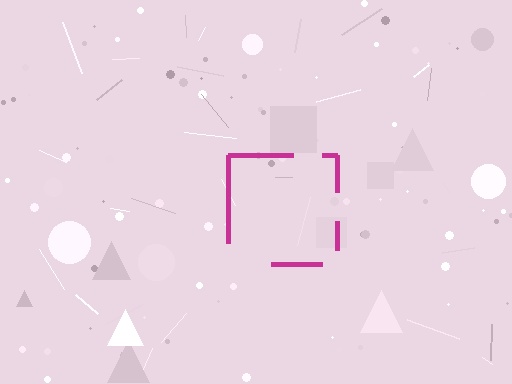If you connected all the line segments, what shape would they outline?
They would outline a square.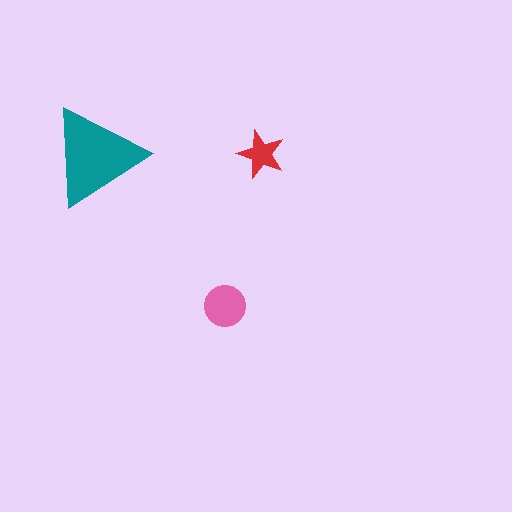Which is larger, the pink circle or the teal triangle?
The teal triangle.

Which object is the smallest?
The red star.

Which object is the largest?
The teal triangle.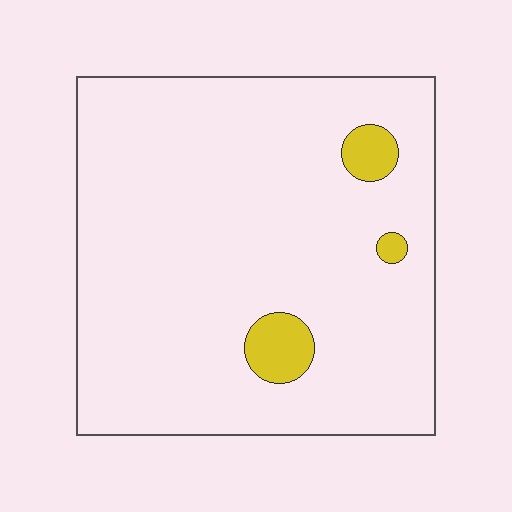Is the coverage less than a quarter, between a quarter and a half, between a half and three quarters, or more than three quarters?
Less than a quarter.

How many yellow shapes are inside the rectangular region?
3.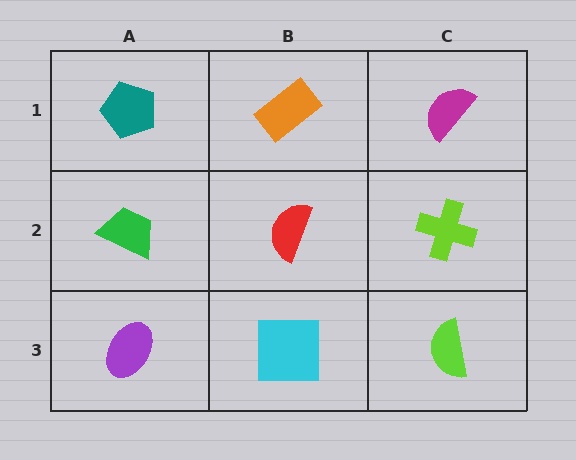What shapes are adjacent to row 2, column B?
An orange rectangle (row 1, column B), a cyan square (row 3, column B), a green trapezoid (row 2, column A), a lime cross (row 2, column C).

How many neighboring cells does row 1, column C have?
2.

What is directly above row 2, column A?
A teal pentagon.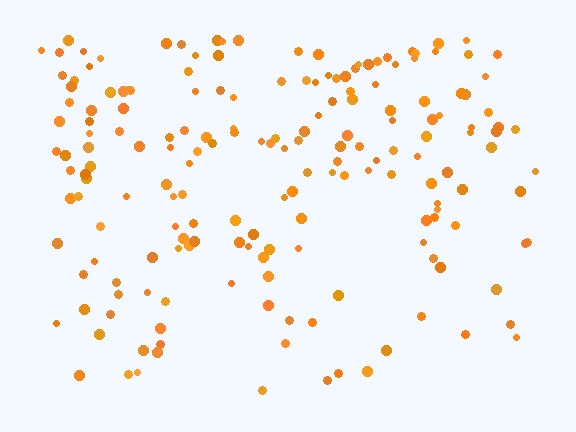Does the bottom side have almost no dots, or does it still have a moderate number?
Still a moderate number, just noticeably fewer than the top.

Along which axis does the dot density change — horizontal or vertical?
Vertical.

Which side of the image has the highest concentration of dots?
The top.